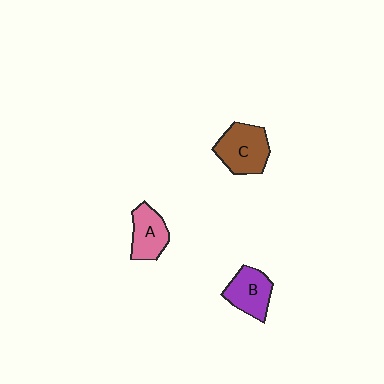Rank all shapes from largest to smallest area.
From largest to smallest: C (brown), B (purple), A (pink).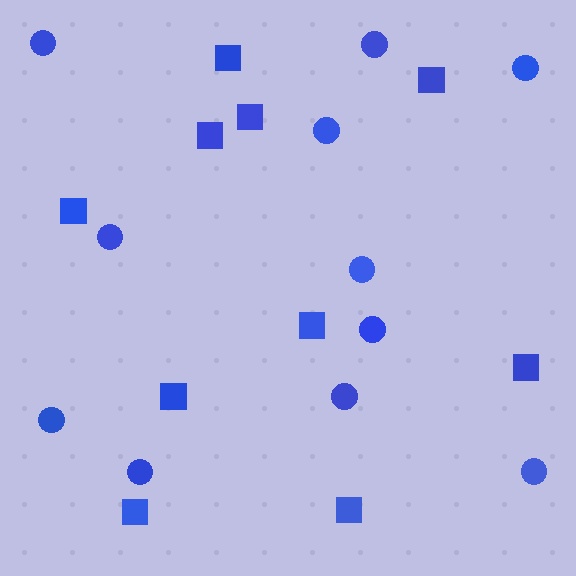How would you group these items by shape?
There are 2 groups: one group of circles (11) and one group of squares (10).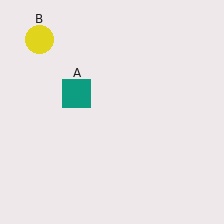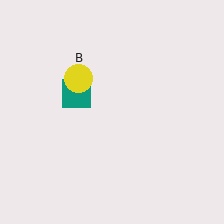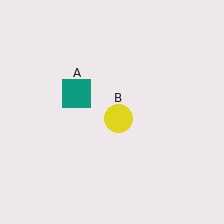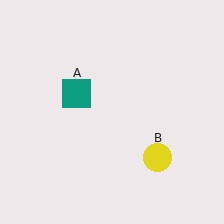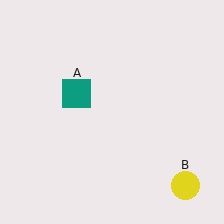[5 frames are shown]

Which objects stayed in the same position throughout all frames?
Teal square (object A) remained stationary.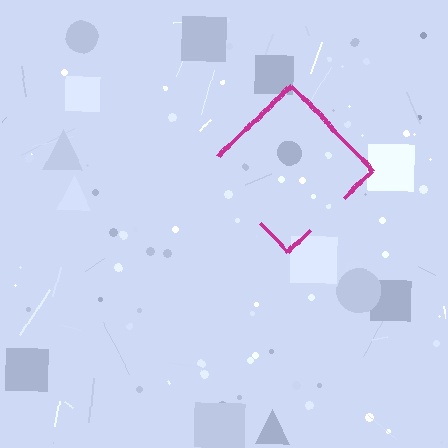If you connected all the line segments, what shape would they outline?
They would outline a diamond.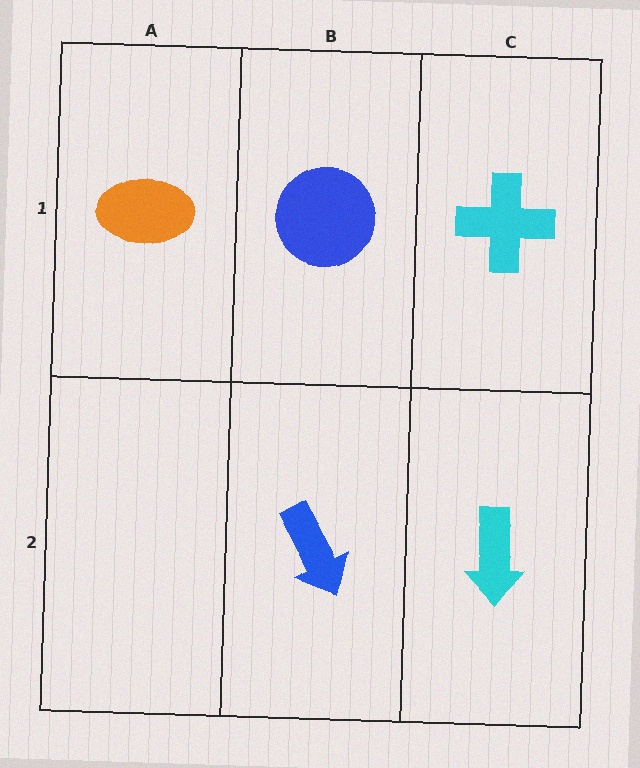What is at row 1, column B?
A blue circle.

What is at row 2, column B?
A blue arrow.